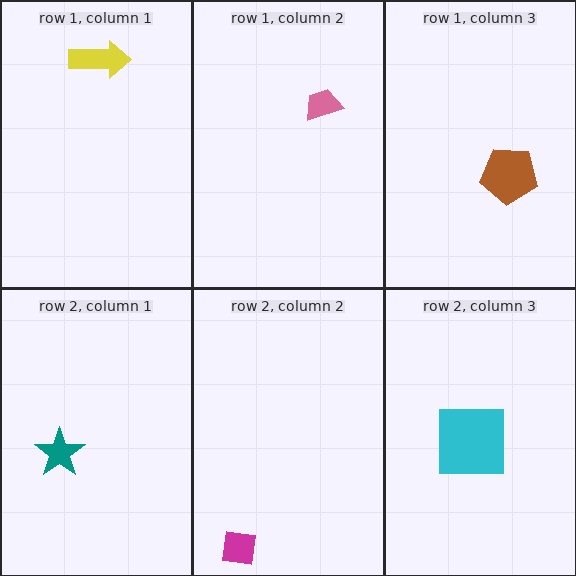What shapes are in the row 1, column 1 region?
The yellow arrow.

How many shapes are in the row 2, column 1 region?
1.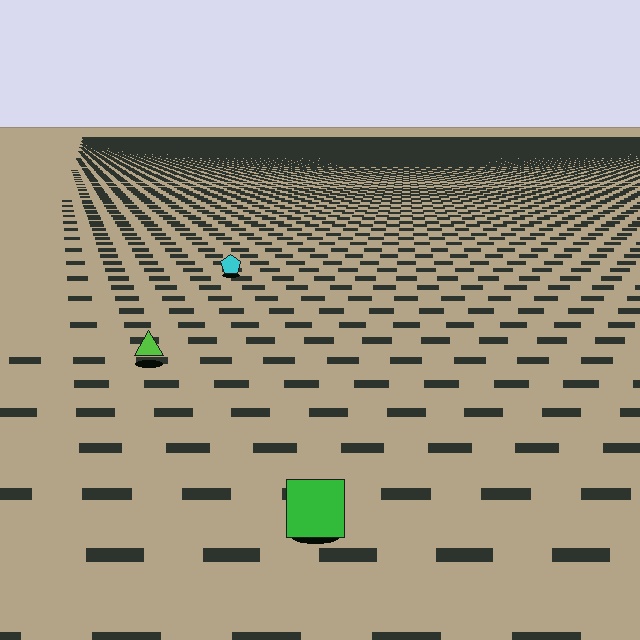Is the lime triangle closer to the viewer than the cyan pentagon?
Yes. The lime triangle is closer — you can tell from the texture gradient: the ground texture is coarser near it.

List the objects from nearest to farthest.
From nearest to farthest: the green square, the lime triangle, the cyan pentagon.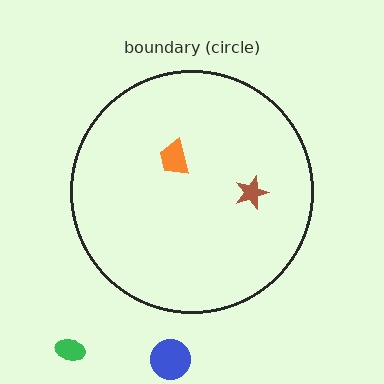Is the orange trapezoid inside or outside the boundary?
Inside.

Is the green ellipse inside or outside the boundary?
Outside.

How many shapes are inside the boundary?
2 inside, 2 outside.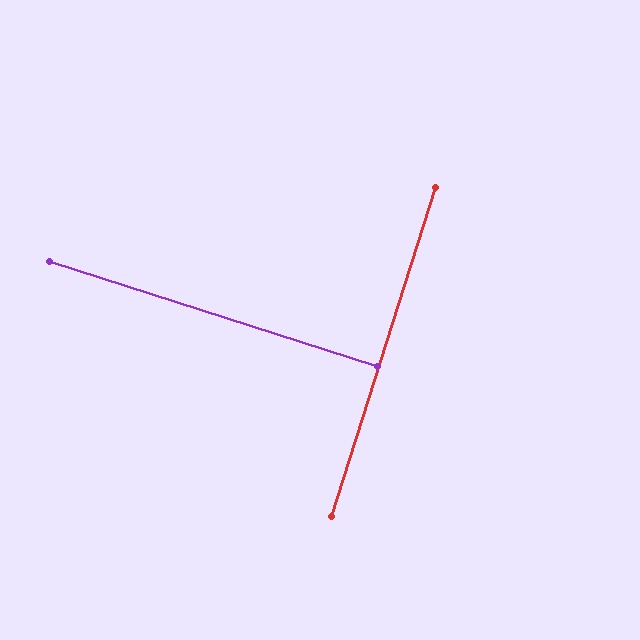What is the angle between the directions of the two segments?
Approximately 90 degrees.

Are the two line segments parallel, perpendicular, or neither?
Perpendicular — they meet at approximately 90°.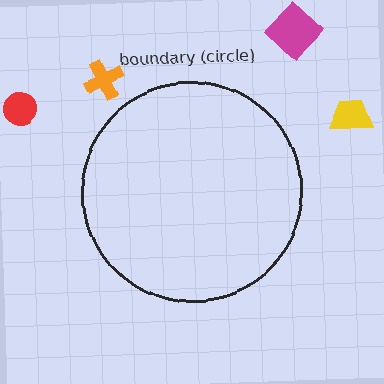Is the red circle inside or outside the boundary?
Outside.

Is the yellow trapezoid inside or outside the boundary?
Outside.